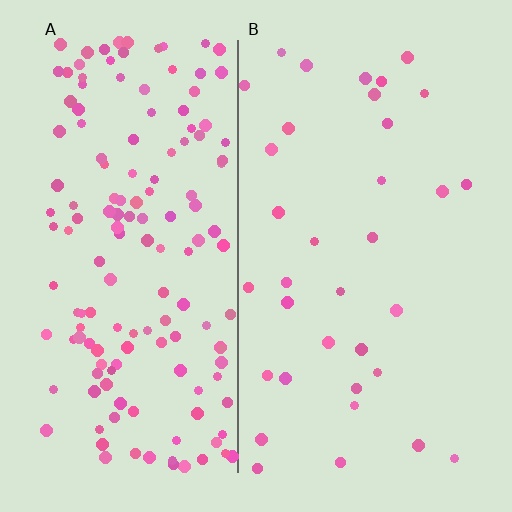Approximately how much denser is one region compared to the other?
Approximately 4.3× — region A over region B.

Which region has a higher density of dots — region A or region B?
A (the left).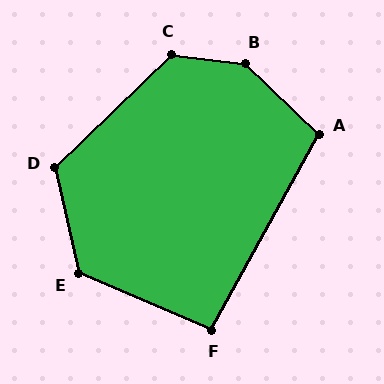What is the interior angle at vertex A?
Approximately 105 degrees (obtuse).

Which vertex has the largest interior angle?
B, at approximately 143 degrees.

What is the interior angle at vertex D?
Approximately 121 degrees (obtuse).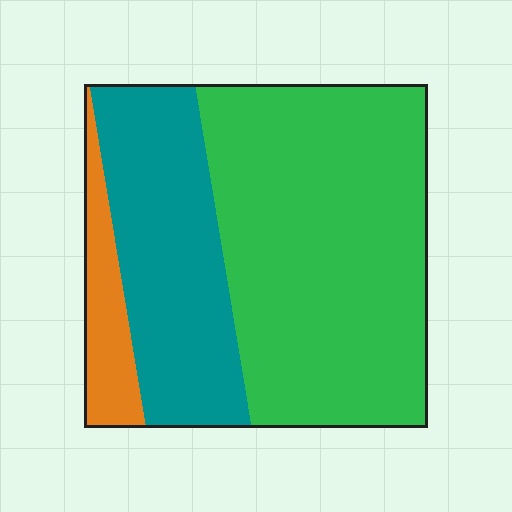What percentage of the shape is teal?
Teal covers around 30% of the shape.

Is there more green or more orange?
Green.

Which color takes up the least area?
Orange, at roughly 10%.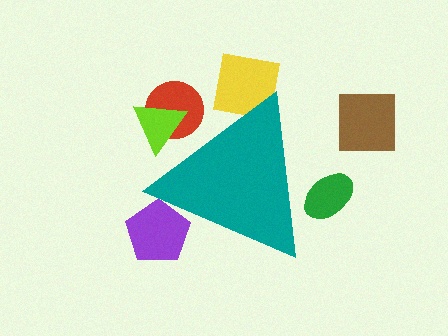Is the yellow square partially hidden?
Yes, the yellow square is partially hidden behind the teal triangle.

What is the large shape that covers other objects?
A teal triangle.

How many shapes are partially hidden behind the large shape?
5 shapes are partially hidden.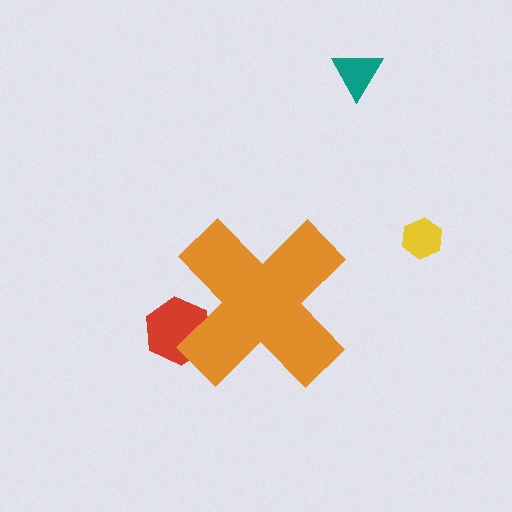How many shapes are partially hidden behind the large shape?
1 shape is partially hidden.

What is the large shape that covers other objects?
An orange cross.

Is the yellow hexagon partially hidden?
No, the yellow hexagon is fully visible.